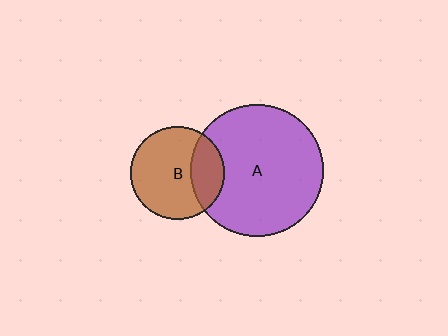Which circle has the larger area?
Circle A (purple).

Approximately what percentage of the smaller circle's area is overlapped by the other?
Approximately 25%.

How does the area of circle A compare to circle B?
Approximately 2.0 times.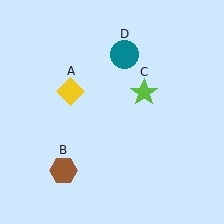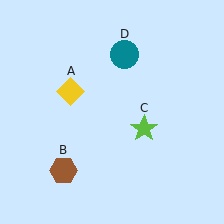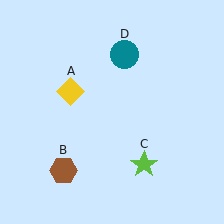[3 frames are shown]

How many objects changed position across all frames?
1 object changed position: lime star (object C).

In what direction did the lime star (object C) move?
The lime star (object C) moved down.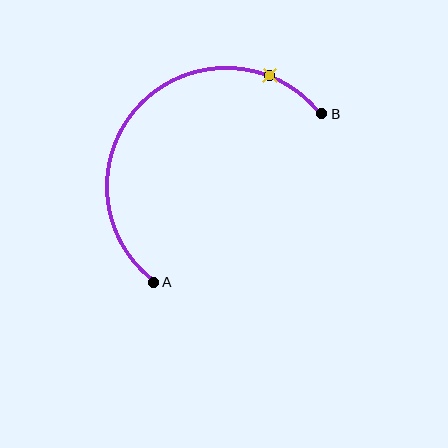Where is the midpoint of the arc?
The arc midpoint is the point on the curve farthest from the straight line joining A and B. It sits above and to the left of that line.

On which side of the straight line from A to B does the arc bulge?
The arc bulges above and to the left of the straight line connecting A and B.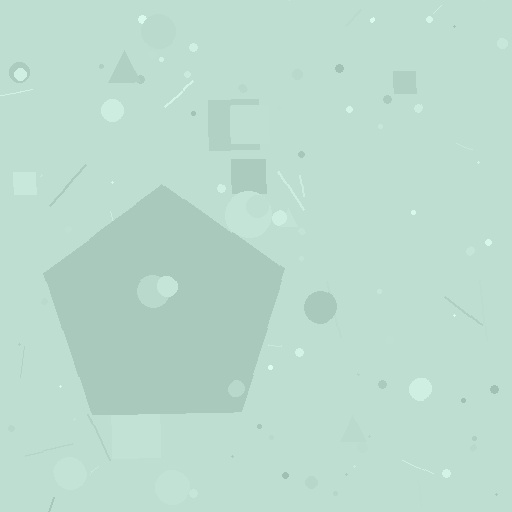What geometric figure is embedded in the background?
A pentagon is embedded in the background.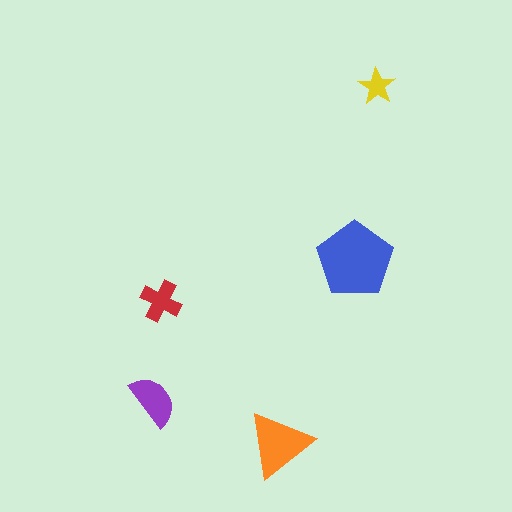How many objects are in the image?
There are 5 objects in the image.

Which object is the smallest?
The yellow star.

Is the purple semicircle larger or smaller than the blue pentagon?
Smaller.